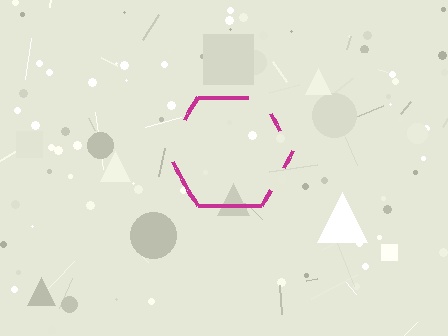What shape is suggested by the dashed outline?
The dashed outline suggests a hexagon.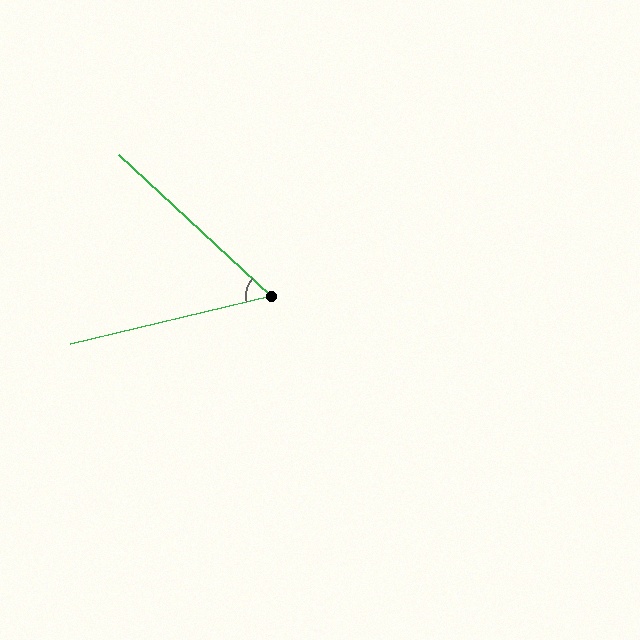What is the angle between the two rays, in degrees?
Approximately 56 degrees.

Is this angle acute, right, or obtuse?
It is acute.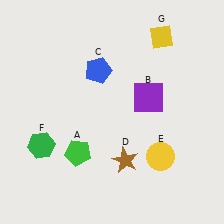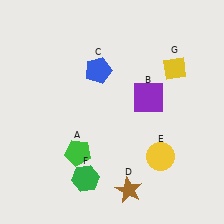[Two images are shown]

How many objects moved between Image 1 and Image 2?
3 objects moved between the two images.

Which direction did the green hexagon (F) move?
The green hexagon (F) moved right.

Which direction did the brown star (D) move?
The brown star (D) moved down.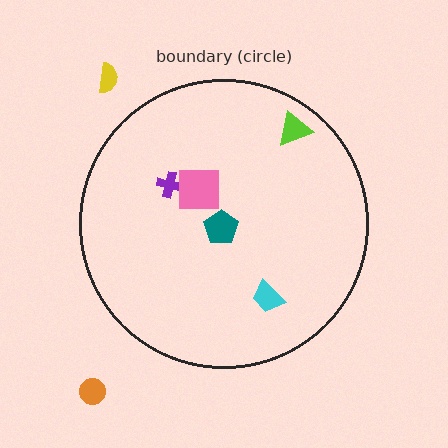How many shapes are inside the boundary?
5 inside, 2 outside.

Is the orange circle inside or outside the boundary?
Outside.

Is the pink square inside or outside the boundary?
Inside.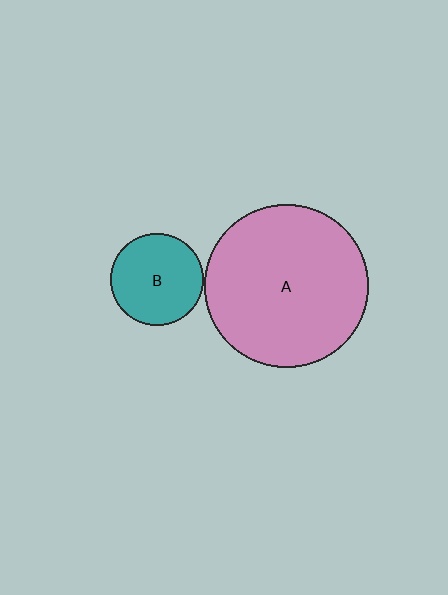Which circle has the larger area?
Circle A (pink).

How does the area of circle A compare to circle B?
Approximately 3.1 times.